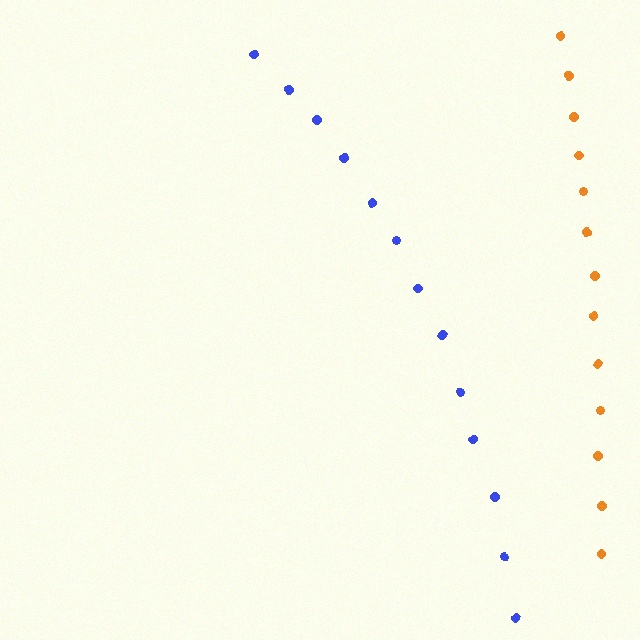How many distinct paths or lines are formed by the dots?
There are 2 distinct paths.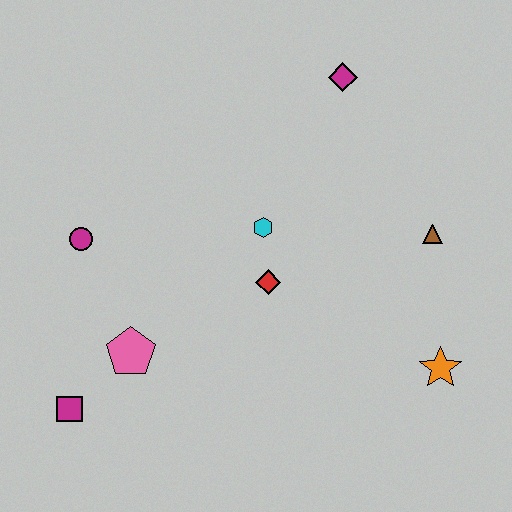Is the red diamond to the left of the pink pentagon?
No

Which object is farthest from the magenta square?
The magenta diamond is farthest from the magenta square.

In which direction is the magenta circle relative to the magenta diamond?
The magenta circle is to the left of the magenta diamond.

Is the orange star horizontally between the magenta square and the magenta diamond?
No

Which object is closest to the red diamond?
The cyan hexagon is closest to the red diamond.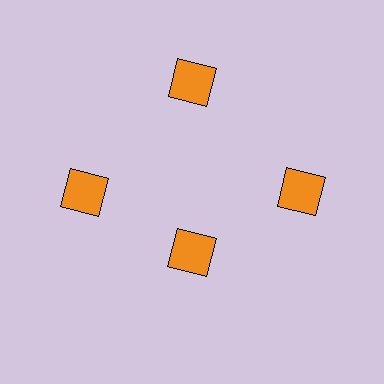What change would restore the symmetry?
The symmetry would be restored by moving it outward, back onto the ring so that all 4 squares sit at equal angles and equal distance from the center.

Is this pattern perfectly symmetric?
No. The 4 orange squares are arranged in a ring, but one element near the 6 o'clock position is pulled inward toward the center, breaking the 4-fold rotational symmetry.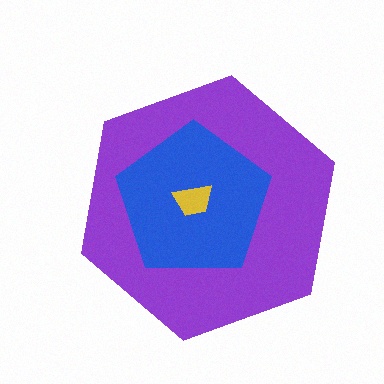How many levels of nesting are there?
3.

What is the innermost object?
The yellow trapezoid.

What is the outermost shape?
The purple hexagon.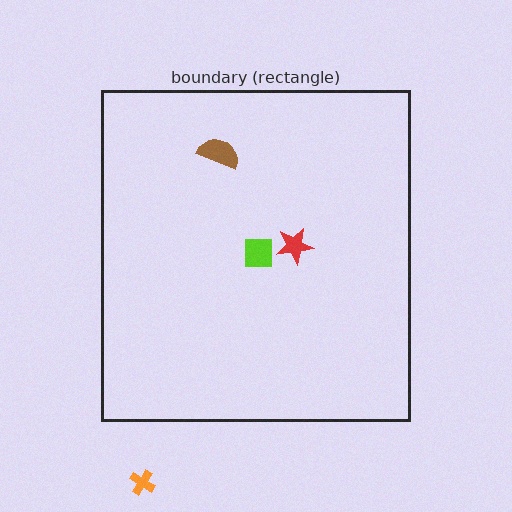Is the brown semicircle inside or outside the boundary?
Inside.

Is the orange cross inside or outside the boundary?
Outside.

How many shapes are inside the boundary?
3 inside, 1 outside.